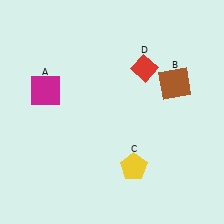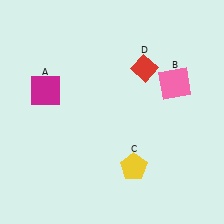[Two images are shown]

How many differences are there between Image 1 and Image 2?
There is 1 difference between the two images.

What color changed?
The square (B) changed from brown in Image 1 to pink in Image 2.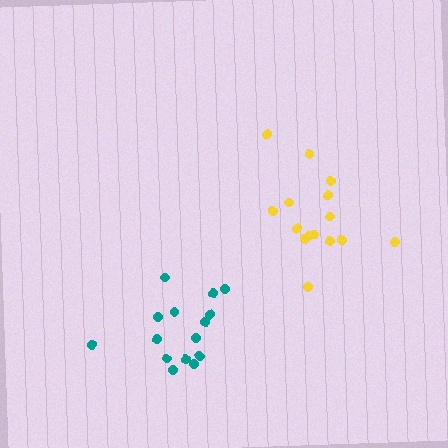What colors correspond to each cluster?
The clusters are colored: yellow, teal.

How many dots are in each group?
Group 1: 15 dots, Group 2: 15 dots (30 total).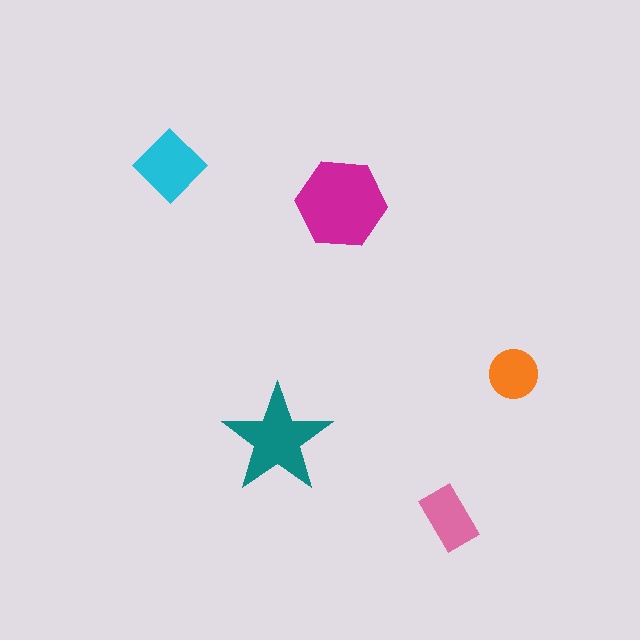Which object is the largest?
The magenta hexagon.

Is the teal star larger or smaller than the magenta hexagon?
Smaller.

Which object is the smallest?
The orange circle.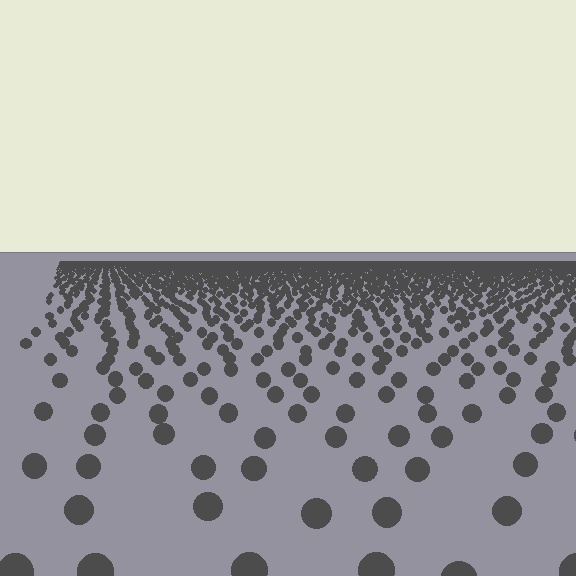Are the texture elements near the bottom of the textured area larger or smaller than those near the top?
Larger. Near the bottom, elements are closer to the viewer and appear at a bigger on-screen size.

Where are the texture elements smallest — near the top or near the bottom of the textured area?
Near the top.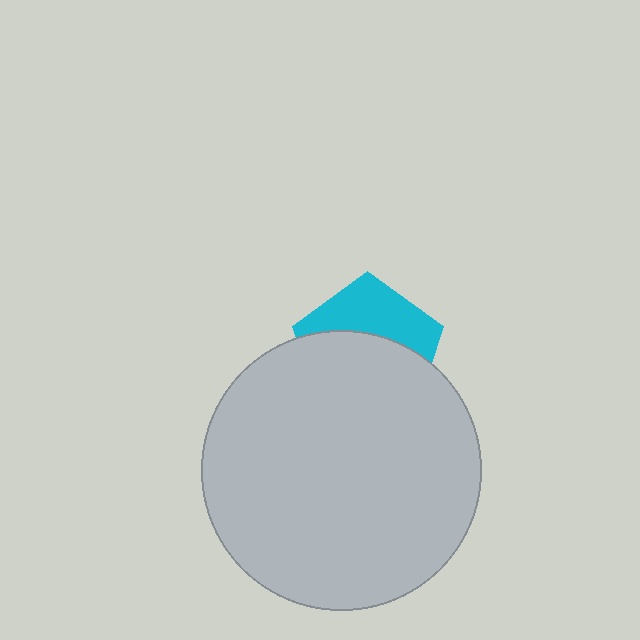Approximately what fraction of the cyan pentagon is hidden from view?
Roughly 61% of the cyan pentagon is hidden behind the light gray circle.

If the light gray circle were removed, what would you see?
You would see the complete cyan pentagon.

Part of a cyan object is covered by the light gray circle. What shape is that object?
It is a pentagon.